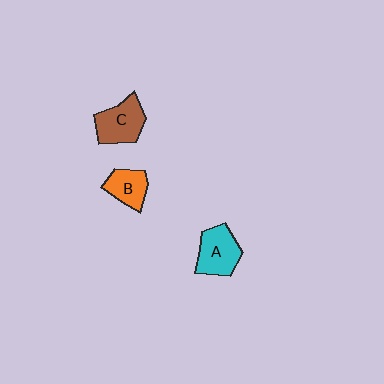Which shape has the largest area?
Shape C (brown).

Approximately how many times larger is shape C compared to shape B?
Approximately 1.3 times.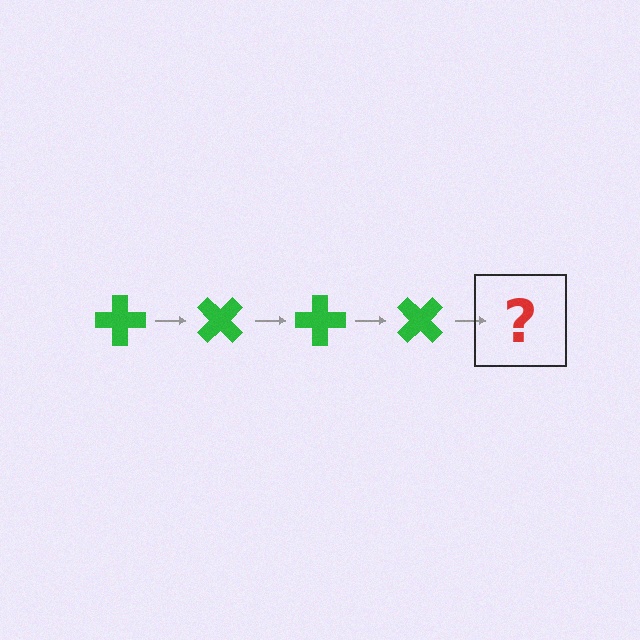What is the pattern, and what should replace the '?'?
The pattern is that the cross rotates 45 degrees each step. The '?' should be a green cross rotated 180 degrees.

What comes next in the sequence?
The next element should be a green cross rotated 180 degrees.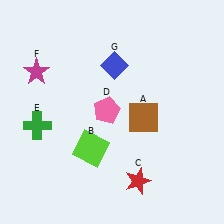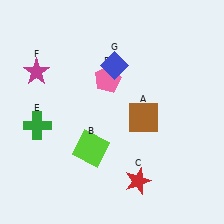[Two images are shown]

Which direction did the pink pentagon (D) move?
The pink pentagon (D) moved up.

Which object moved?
The pink pentagon (D) moved up.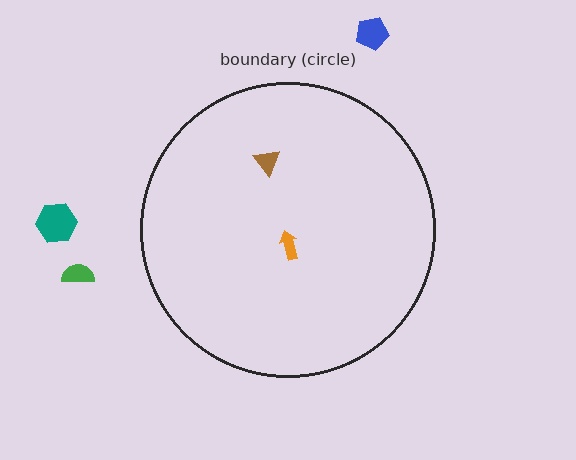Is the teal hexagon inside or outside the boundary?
Outside.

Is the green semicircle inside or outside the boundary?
Outside.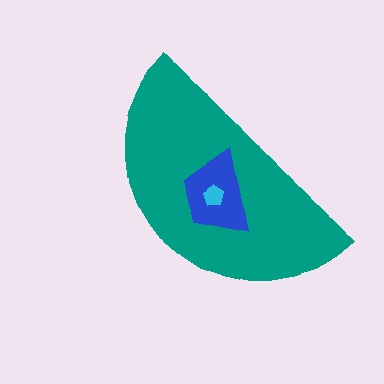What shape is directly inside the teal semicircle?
The blue trapezoid.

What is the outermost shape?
The teal semicircle.